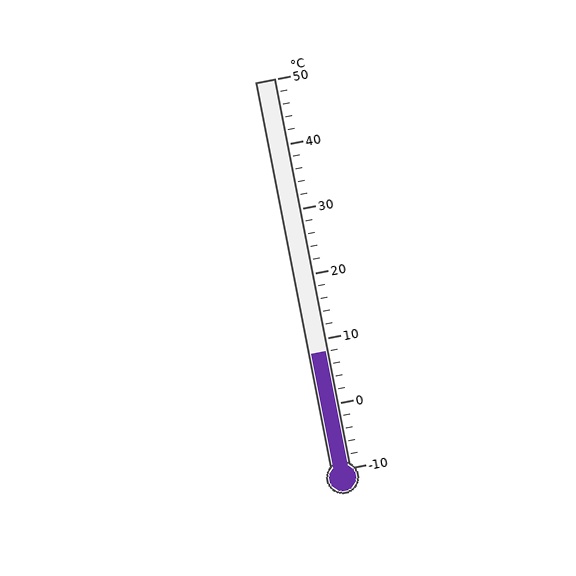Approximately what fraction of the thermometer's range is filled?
The thermometer is filled to approximately 30% of its range.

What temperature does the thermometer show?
The thermometer shows approximately 8°C.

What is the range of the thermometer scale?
The thermometer scale ranges from -10°C to 50°C.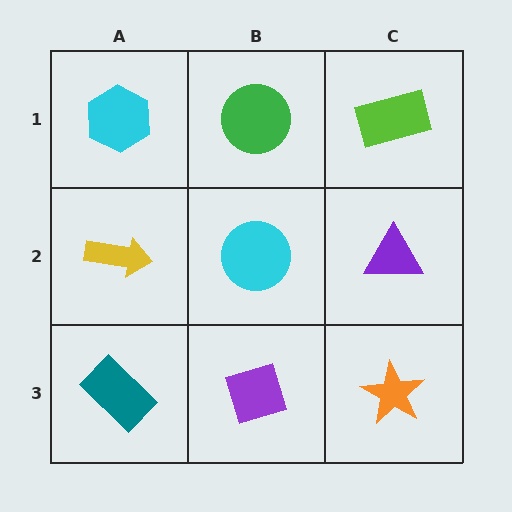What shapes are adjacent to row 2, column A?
A cyan hexagon (row 1, column A), a teal rectangle (row 3, column A), a cyan circle (row 2, column B).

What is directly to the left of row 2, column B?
A yellow arrow.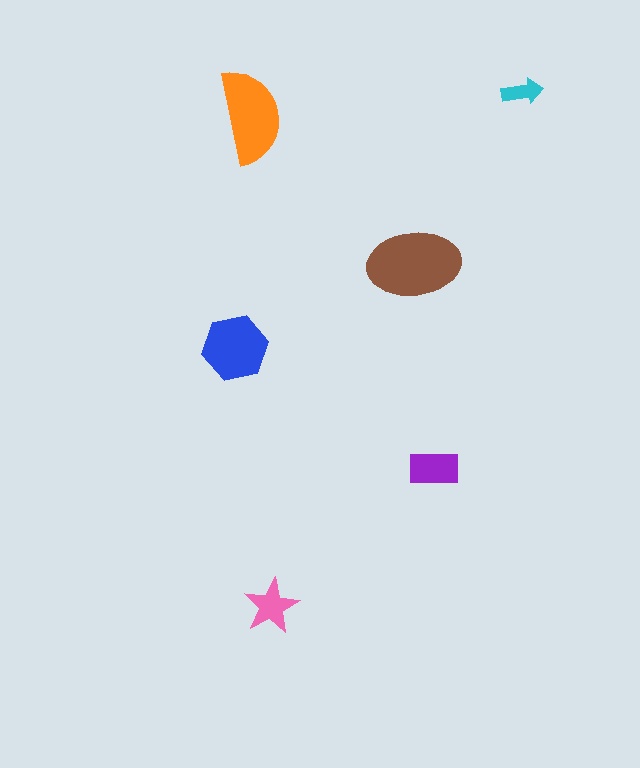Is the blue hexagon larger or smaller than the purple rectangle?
Larger.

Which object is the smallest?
The cyan arrow.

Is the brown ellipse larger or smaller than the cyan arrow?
Larger.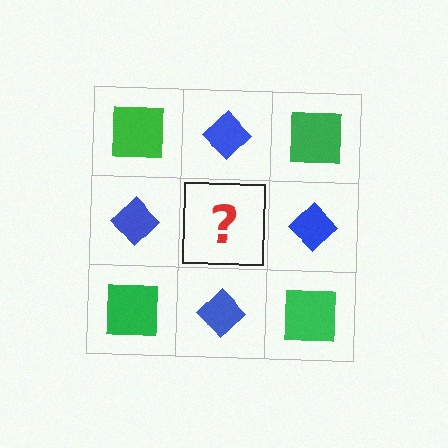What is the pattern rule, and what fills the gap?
The rule is that it alternates green square and blue diamond in a checkerboard pattern. The gap should be filled with a green square.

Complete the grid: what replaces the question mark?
The question mark should be replaced with a green square.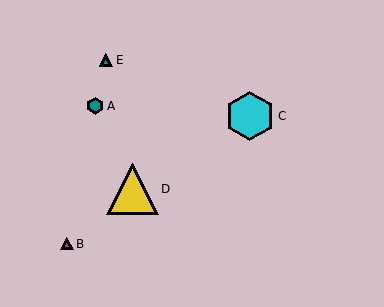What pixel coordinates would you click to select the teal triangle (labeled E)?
Click at (106, 60) to select the teal triangle E.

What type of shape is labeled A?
Shape A is a teal hexagon.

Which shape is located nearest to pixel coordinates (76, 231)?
The magenta triangle (labeled B) at (67, 244) is nearest to that location.